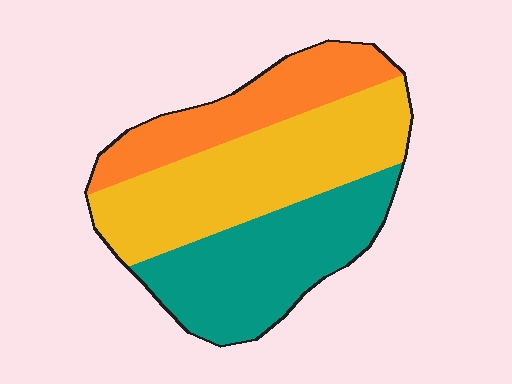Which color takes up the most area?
Yellow, at roughly 40%.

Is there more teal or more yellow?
Yellow.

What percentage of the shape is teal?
Teal takes up about one third (1/3) of the shape.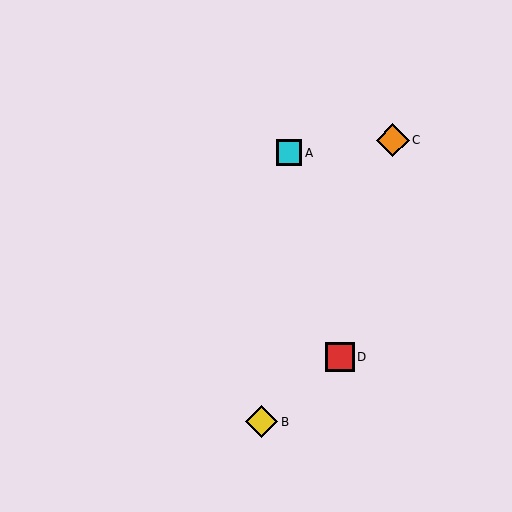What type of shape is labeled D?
Shape D is a red square.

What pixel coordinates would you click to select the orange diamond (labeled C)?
Click at (393, 140) to select the orange diamond C.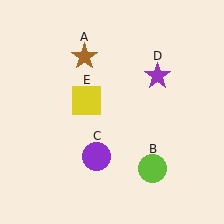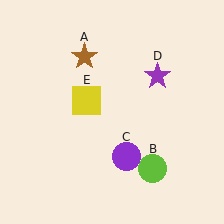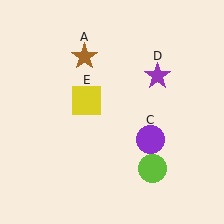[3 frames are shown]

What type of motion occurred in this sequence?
The purple circle (object C) rotated counterclockwise around the center of the scene.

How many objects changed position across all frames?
1 object changed position: purple circle (object C).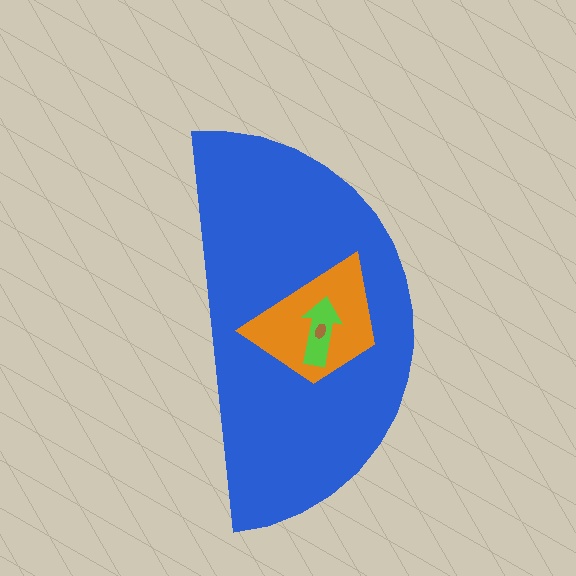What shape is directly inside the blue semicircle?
The orange trapezoid.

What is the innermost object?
The brown ellipse.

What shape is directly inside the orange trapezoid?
The lime arrow.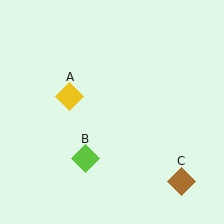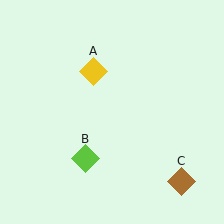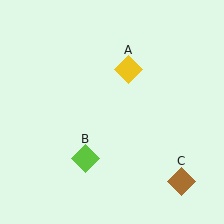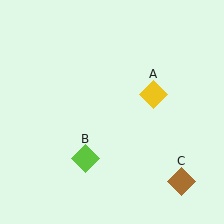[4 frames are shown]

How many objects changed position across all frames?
1 object changed position: yellow diamond (object A).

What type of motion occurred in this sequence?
The yellow diamond (object A) rotated clockwise around the center of the scene.